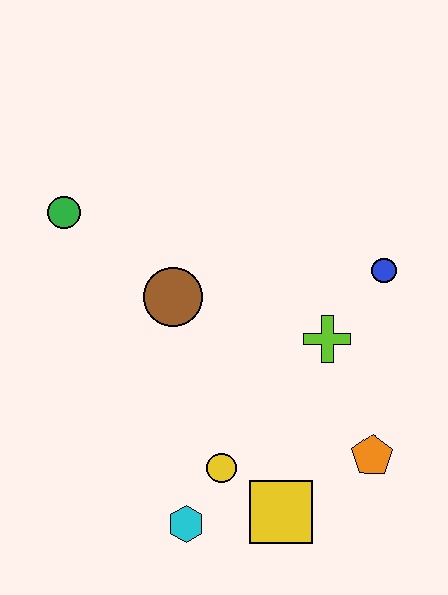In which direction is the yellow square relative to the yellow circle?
The yellow square is to the right of the yellow circle.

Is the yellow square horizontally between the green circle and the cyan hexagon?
No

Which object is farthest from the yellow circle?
The green circle is farthest from the yellow circle.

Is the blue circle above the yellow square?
Yes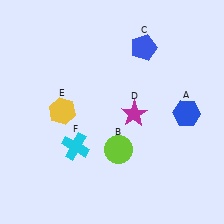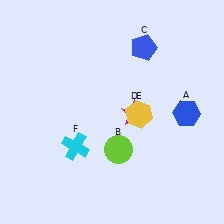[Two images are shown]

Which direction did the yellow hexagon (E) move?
The yellow hexagon (E) moved right.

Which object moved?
The yellow hexagon (E) moved right.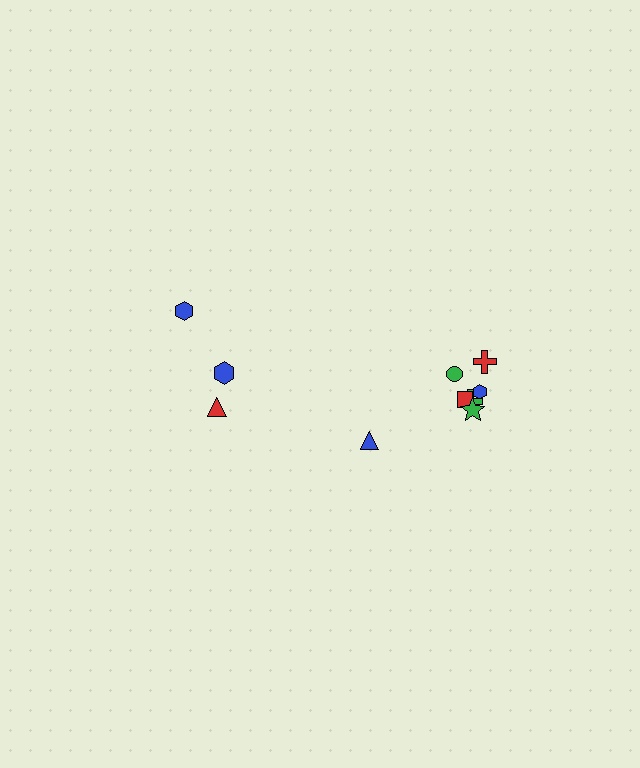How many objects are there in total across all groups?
There are 10 objects.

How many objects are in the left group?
There are 3 objects.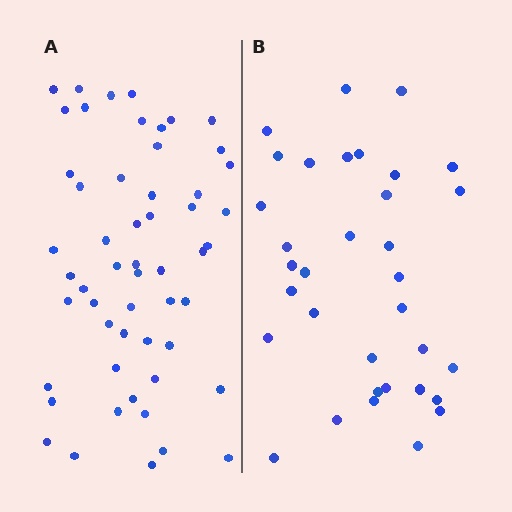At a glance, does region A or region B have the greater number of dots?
Region A (the left region) has more dots.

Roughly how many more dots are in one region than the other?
Region A has approximately 20 more dots than region B.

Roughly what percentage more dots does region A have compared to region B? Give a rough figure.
About 60% more.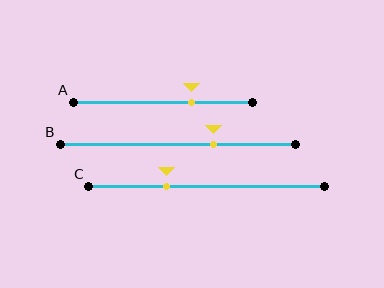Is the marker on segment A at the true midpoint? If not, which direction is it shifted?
No, the marker on segment A is shifted to the right by about 16% of the segment length.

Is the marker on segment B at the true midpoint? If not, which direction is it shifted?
No, the marker on segment B is shifted to the right by about 15% of the segment length.